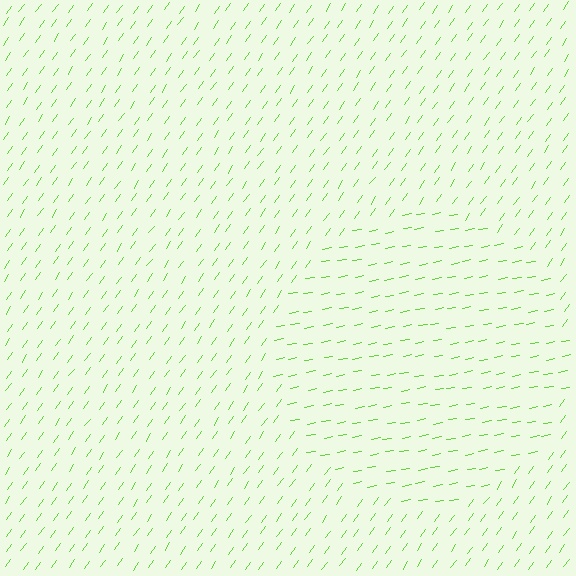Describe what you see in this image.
The image is filled with small lime line segments. A circle region in the image has lines oriented differently from the surrounding lines, creating a visible texture boundary.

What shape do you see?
I see a circle.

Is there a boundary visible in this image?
Yes, there is a texture boundary formed by a change in line orientation.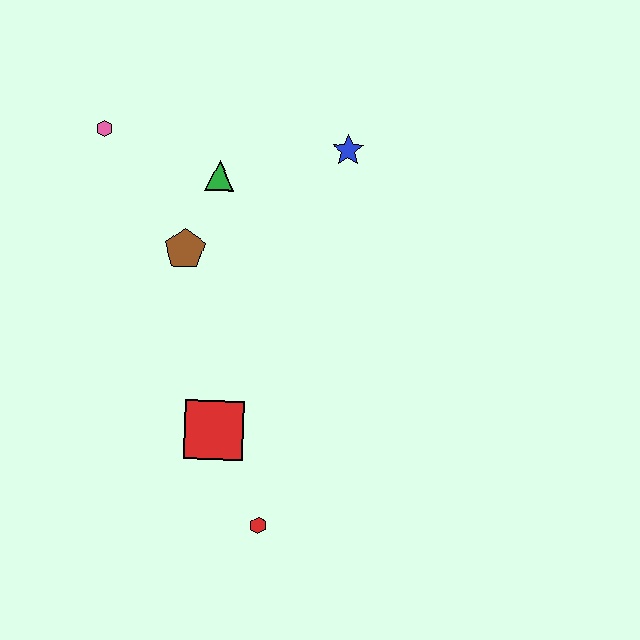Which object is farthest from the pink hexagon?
The red hexagon is farthest from the pink hexagon.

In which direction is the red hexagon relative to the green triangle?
The red hexagon is below the green triangle.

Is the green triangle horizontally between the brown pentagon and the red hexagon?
Yes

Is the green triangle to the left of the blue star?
Yes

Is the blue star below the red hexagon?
No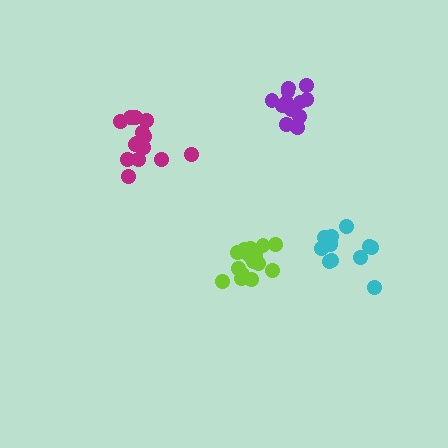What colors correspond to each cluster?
The clusters are colored: cyan, lime, purple, magenta.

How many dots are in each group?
Group 1: 12 dots, Group 2: 16 dots, Group 3: 14 dots, Group 4: 14 dots (56 total).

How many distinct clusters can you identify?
There are 4 distinct clusters.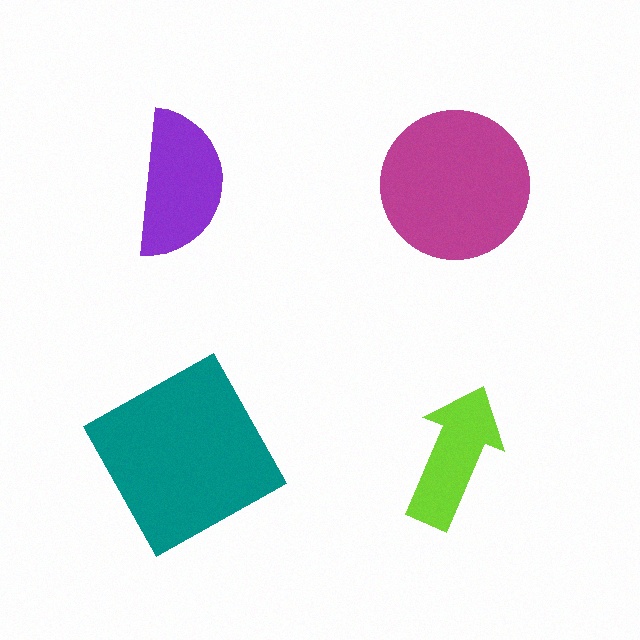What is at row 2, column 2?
A lime arrow.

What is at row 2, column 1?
A teal square.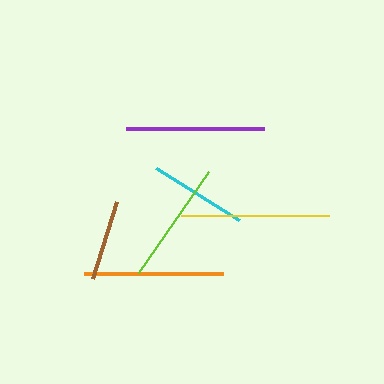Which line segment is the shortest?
The brown line is the shortest at approximately 80 pixels.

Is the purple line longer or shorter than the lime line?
The purple line is longer than the lime line.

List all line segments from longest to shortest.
From longest to shortest: yellow, orange, purple, lime, cyan, brown.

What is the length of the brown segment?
The brown segment is approximately 80 pixels long.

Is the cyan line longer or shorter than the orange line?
The orange line is longer than the cyan line.